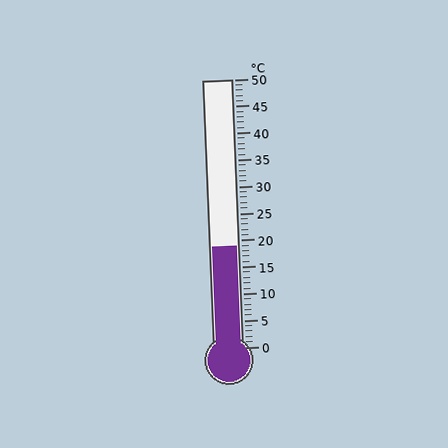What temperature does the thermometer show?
The thermometer shows approximately 19°C.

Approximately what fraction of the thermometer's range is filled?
The thermometer is filled to approximately 40% of its range.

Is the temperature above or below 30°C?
The temperature is below 30°C.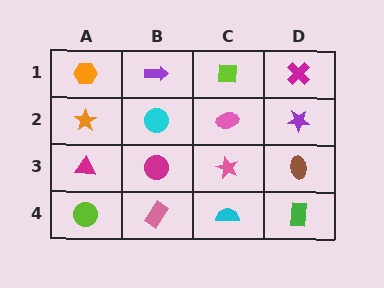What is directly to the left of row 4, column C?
A pink rectangle.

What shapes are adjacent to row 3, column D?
A purple star (row 2, column D), a green rectangle (row 4, column D), a pink star (row 3, column C).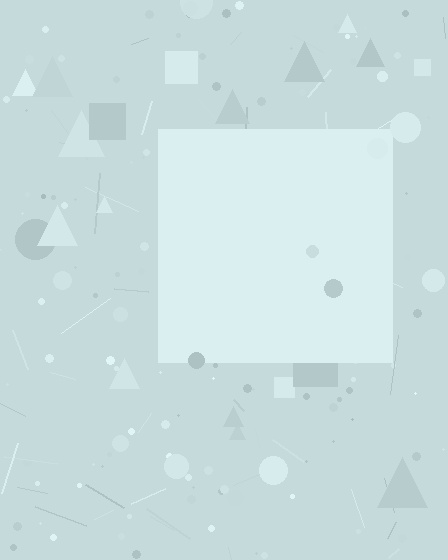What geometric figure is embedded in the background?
A square is embedded in the background.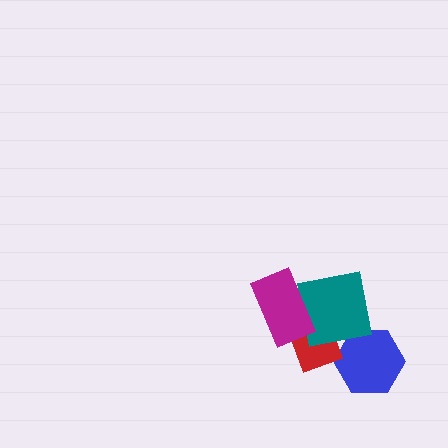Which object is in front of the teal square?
The magenta rectangle is in front of the teal square.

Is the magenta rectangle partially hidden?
No, no other shape covers it.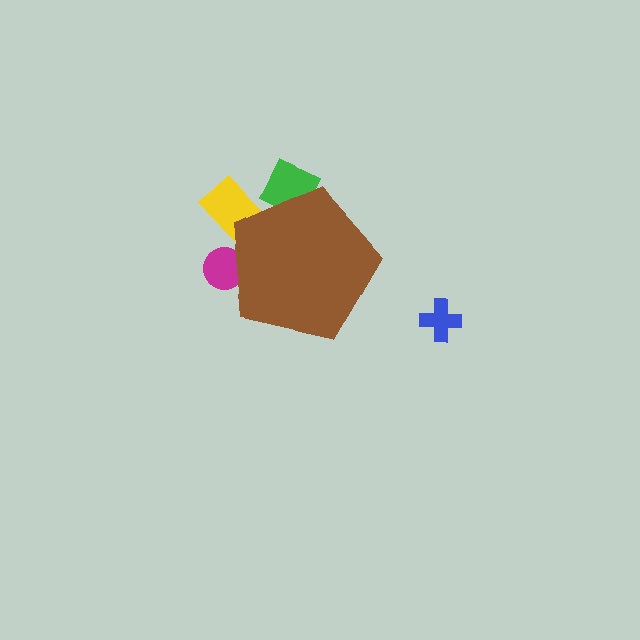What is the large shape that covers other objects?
A brown pentagon.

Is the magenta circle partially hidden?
Yes, the magenta circle is partially hidden behind the brown pentagon.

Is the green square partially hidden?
Yes, the green square is partially hidden behind the brown pentagon.